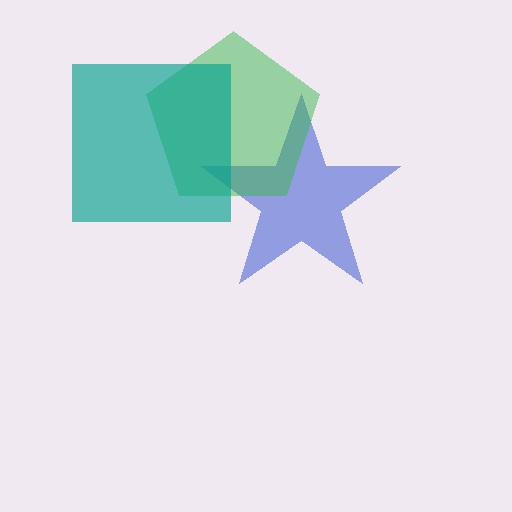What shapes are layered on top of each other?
The layered shapes are: a blue star, a green pentagon, a teal square.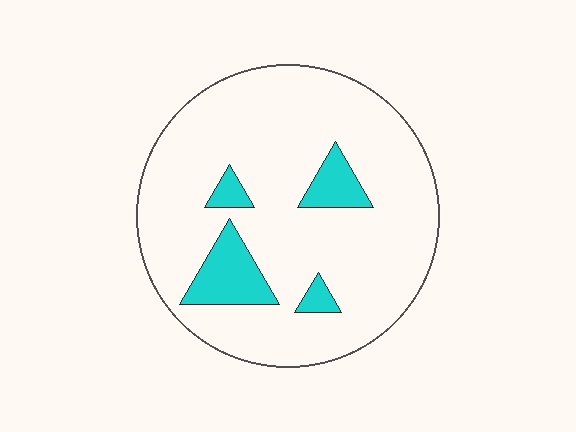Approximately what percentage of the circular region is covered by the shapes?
Approximately 15%.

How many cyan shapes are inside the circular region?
4.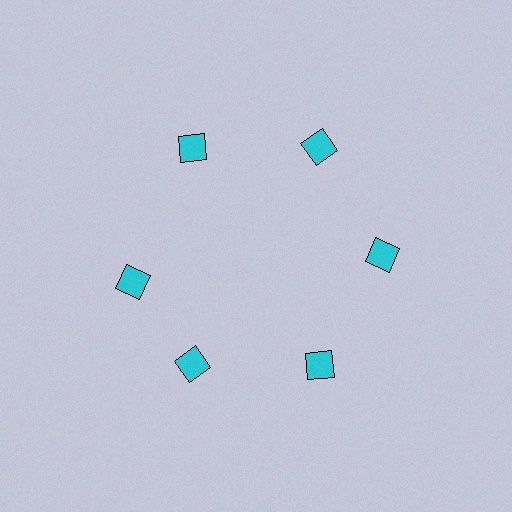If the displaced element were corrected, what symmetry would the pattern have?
It would have 6-fold rotational symmetry — the pattern would map onto itself every 60 degrees.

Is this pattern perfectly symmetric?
No. The 6 cyan squares are arranged in a ring, but one element near the 9 o'clock position is rotated out of alignment along the ring, breaking the 6-fold rotational symmetry.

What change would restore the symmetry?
The symmetry would be restored by rotating it back into even spacing with its neighbors so that all 6 squares sit at equal angles and equal distance from the center.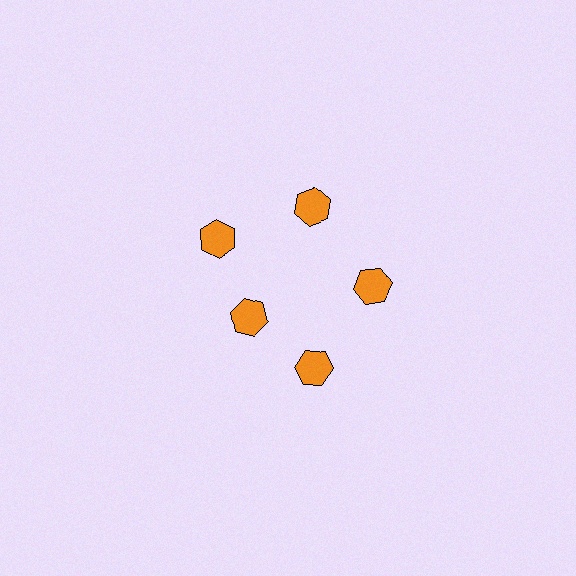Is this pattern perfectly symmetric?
No. The 5 orange hexagons are arranged in a ring, but one element near the 8 o'clock position is pulled inward toward the center, breaking the 5-fold rotational symmetry.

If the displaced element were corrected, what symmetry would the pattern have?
It would have 5-fold rotational symmetry — the pattern would map onto itself every 72 degrees.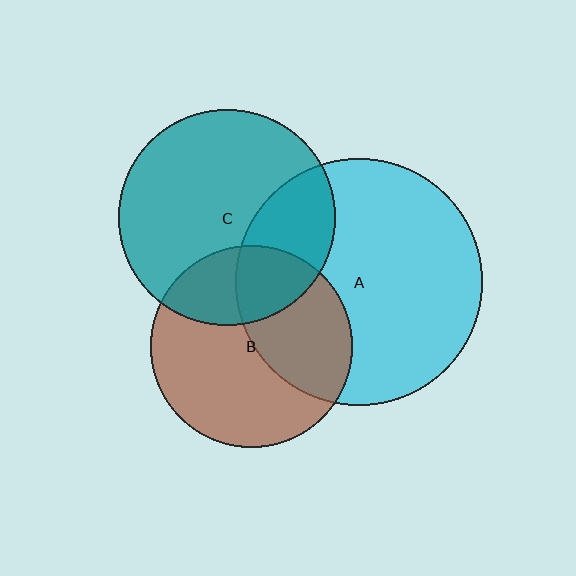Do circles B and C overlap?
Yes.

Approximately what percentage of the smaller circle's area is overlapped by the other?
Approximately 30%.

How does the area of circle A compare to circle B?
Approximately 1.5 times.